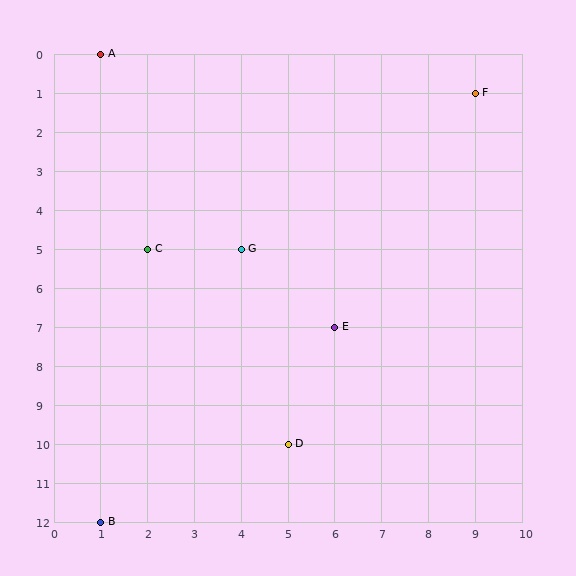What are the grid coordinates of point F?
Point F is at grid coordinates (9, 1).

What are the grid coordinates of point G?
Point G is at grid coordinates (4, 5).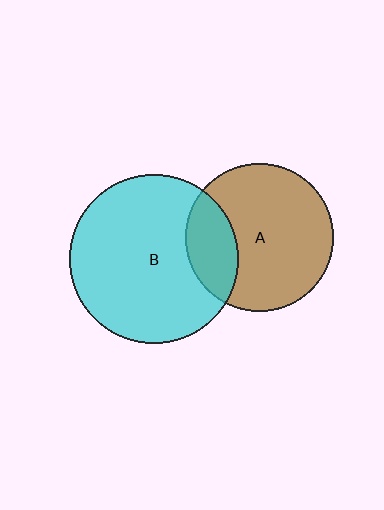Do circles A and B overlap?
Yes.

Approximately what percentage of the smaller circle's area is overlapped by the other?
Approximately 25%.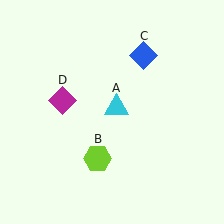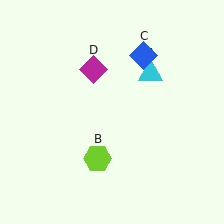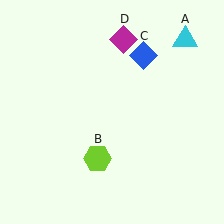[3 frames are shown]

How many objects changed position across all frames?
2 objects changed position: cyan triangle (object A), magenta diamond (object D).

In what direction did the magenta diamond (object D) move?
The magenta diamond (object D) moved up and to the right.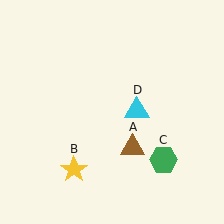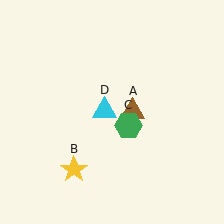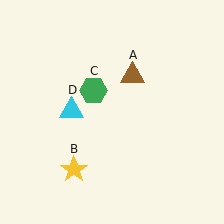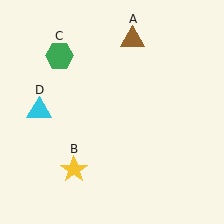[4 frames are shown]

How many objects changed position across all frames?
3 objects changed position: brown triangle (object A), green hexagon (object C), cyan triangle (object D).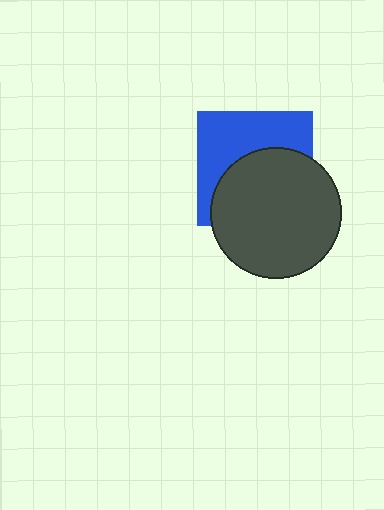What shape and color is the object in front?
The object in front is a dark gray circle.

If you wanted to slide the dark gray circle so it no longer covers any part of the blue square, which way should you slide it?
Slide it down — that is the most direct way to separate the two shapes.